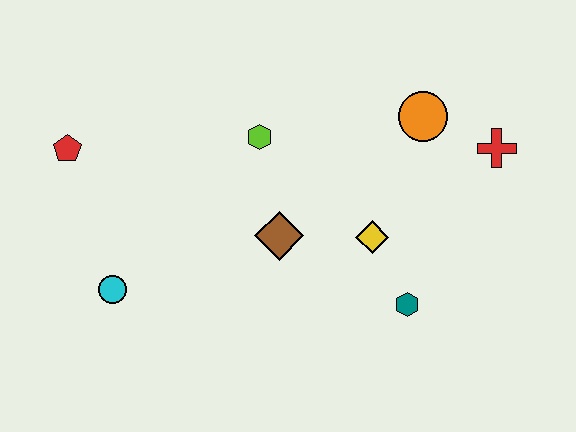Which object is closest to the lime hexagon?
The brown diamond is closest to the lime hexagon.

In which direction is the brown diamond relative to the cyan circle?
The brown diamond is to the right of the cyan circle.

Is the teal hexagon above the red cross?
No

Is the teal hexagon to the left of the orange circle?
Yes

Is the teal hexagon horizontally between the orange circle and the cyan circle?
Yes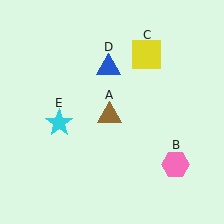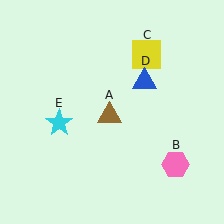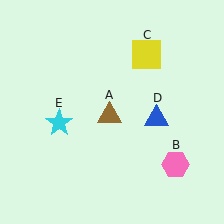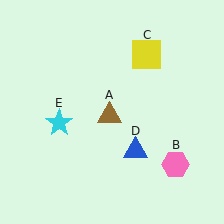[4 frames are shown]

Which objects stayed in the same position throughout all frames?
Brown triangle (object A) and pink hexagon (object B) and yellow square (object C) and cyan star (object E) remained stationary.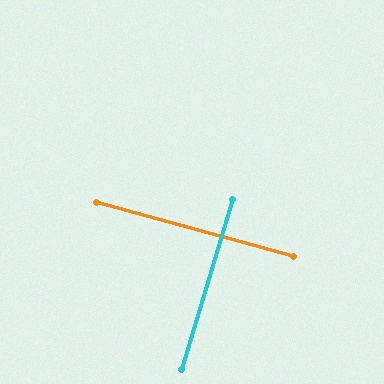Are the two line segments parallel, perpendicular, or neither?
Perpendicular — they meet at approximately 89°.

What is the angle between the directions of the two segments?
Approximately 89 degrees.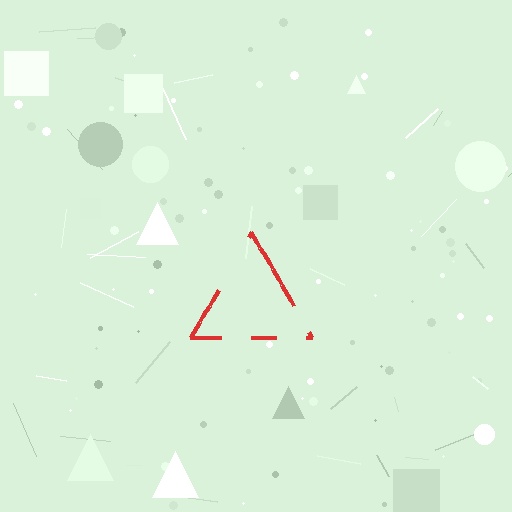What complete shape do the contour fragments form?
The contour fragments form a triangle.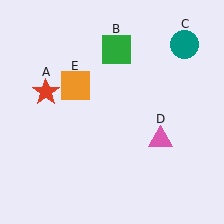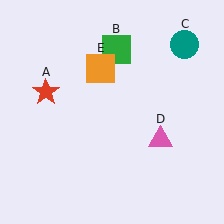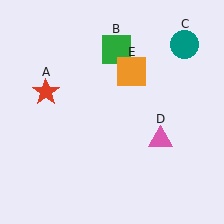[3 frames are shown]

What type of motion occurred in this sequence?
The orange square (object E) rotated clockwise around the center of the scene.